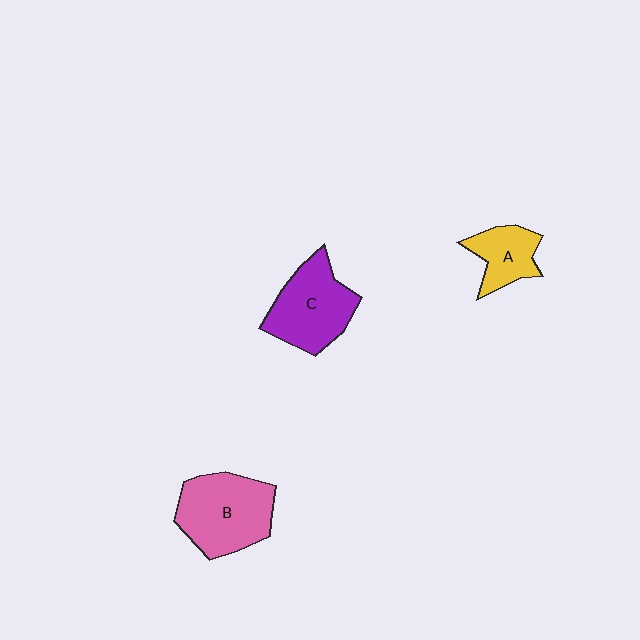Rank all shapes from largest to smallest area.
From largest to smallest: B (pink), C (purple), A (yellow).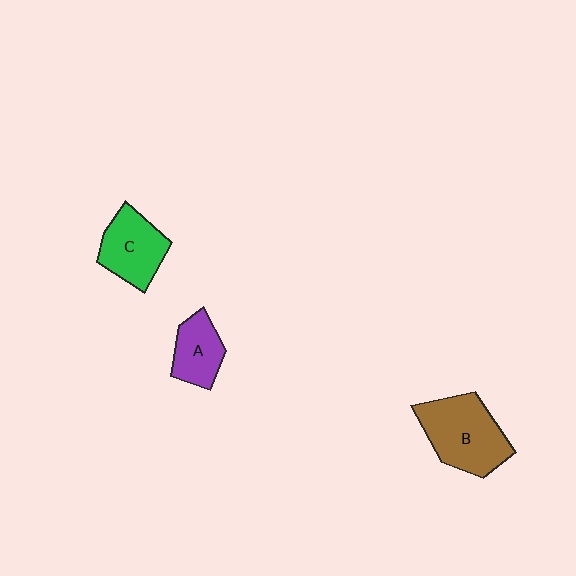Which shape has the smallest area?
Shape A (purple).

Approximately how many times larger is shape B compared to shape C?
Approximately 1.4 times.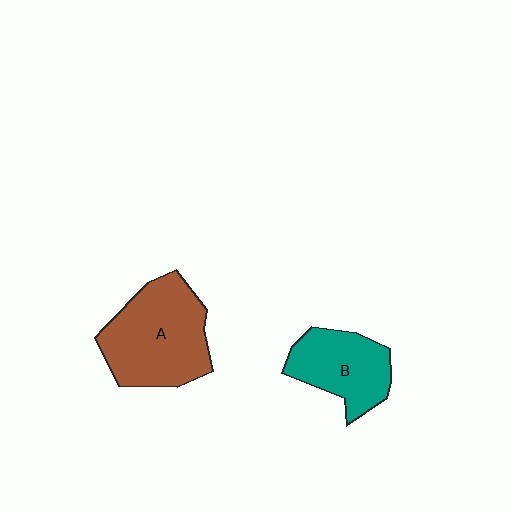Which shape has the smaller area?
Shape B (teal).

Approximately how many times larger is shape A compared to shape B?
Approximately 1.5 times.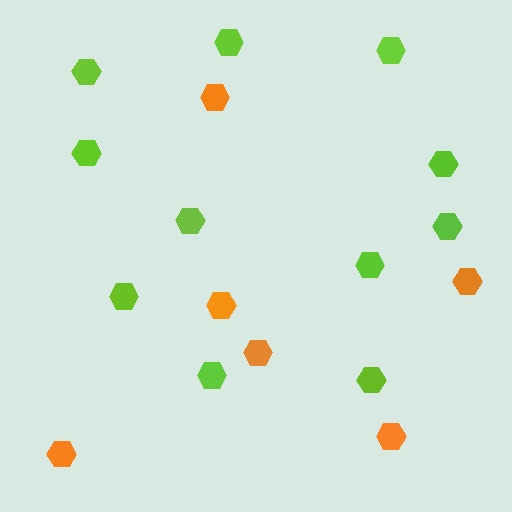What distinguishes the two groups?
There are 2 groups: one group of lime hexagons (11) and one group of orange hexagons (6).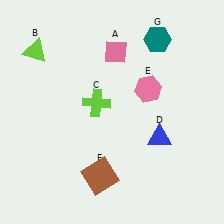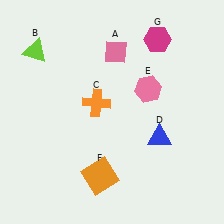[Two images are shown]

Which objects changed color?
C changed from lime to orange. F changed from brown to orange. G changed from teal to magenta.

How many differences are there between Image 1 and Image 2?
There are 3 differences between the two images.